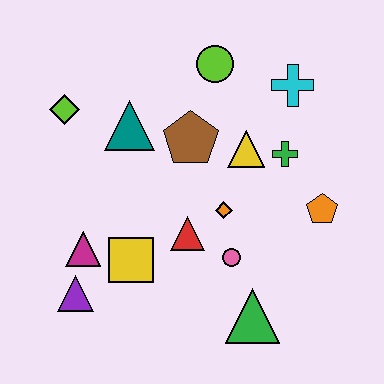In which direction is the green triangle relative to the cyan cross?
The green triangle is below the cyan cross.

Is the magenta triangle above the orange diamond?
No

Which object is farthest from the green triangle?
The lime diamond is farthest from the green triangle.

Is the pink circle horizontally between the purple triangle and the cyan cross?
Yes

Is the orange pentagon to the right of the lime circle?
Yes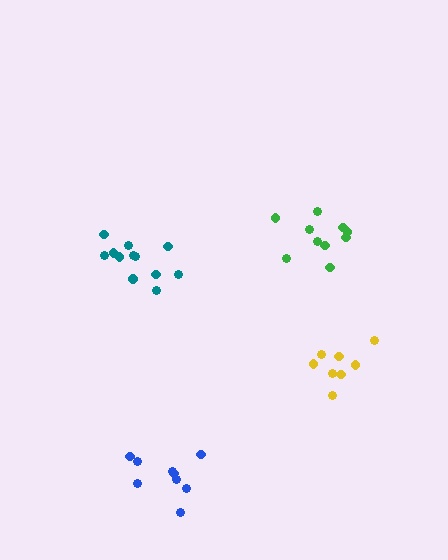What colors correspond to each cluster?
The clusters are colored: teal, yellow, green, blue.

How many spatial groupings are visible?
There are 4 spatial groupings.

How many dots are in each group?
Group 1: 12 dots, Group 2: 8 dots, Group 3: 10 dots, Group 4: 9 dots (39 total).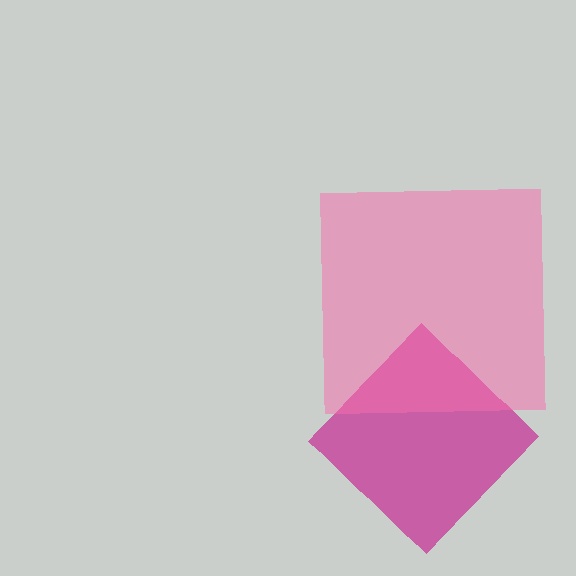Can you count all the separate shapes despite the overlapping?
Yes, there are 2 separate shapes.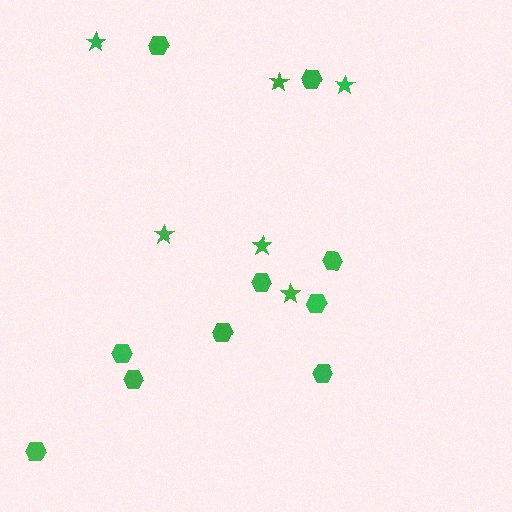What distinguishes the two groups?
There are 2 groups: one group of hexagons (10) and one group of stars (6).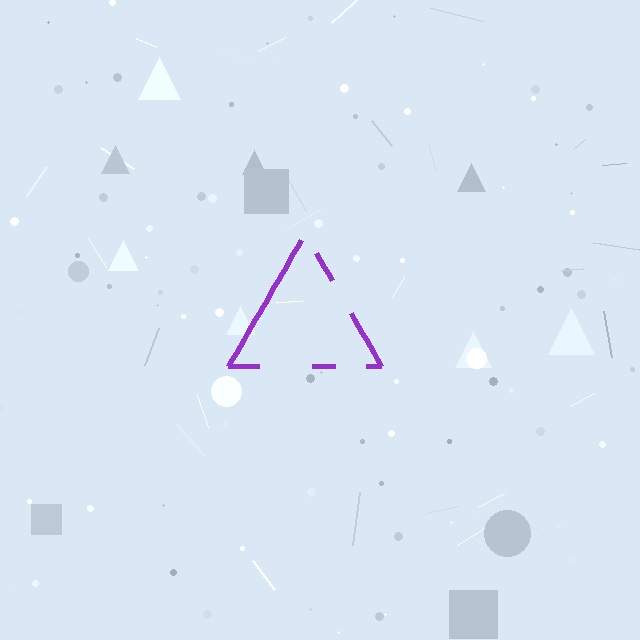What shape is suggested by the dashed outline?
The dashed outline suggests a triangle.